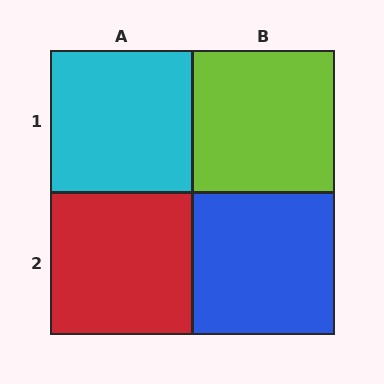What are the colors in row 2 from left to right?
Red, blue.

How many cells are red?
1 cell is red.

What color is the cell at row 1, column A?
Cyan.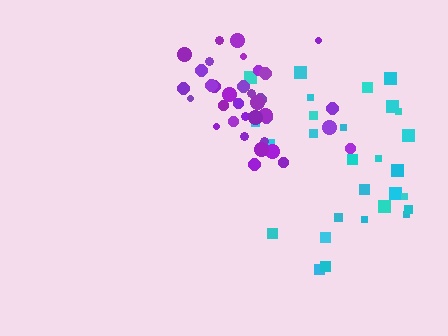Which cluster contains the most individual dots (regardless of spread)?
Purple (35).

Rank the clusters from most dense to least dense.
purple, cyan.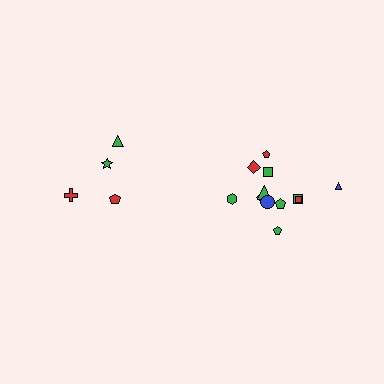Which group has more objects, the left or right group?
The right group.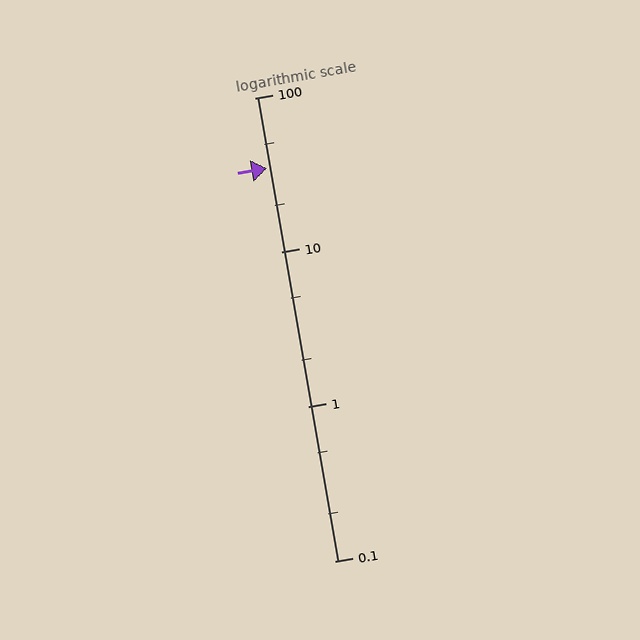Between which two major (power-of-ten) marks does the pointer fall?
The pointer is between 10 and 100.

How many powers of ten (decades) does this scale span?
The scale spans 3 decades, from 0.1 to 100.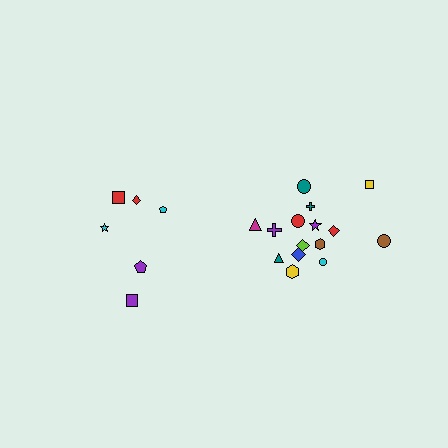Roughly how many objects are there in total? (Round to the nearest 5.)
Roughly 20 objects in total.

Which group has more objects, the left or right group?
The right group.